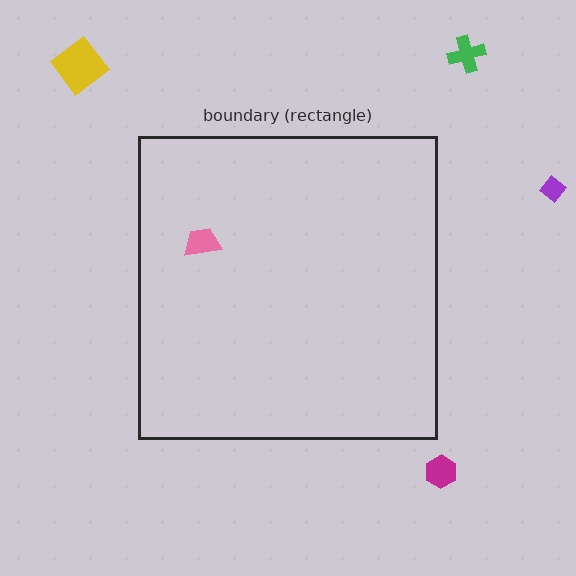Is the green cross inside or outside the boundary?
Outside.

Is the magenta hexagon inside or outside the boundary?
Outside.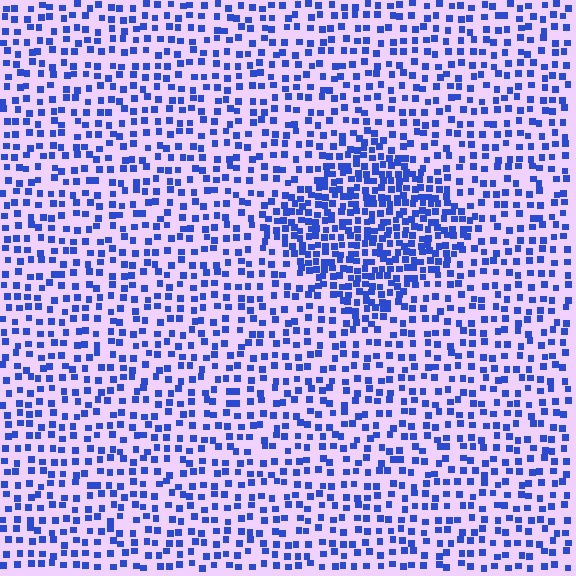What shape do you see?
I see a diamond.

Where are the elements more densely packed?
The elements are more densely packed inside the diamond boundary.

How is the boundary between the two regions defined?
The boundary is defined by a change in element density (approximately 2.1x ratio). All elements are the same color, size, and shape.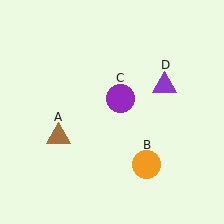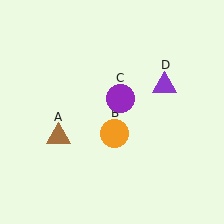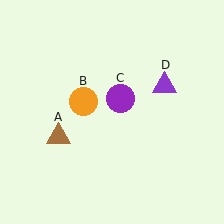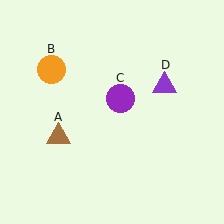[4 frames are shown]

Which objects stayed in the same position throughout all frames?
Brown triangle (object A) and purple circle (object C) and purple triangle (object D) remained stationary.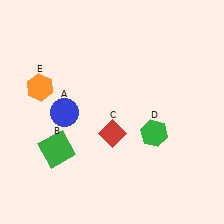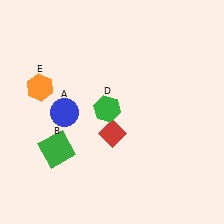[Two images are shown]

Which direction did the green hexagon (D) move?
The green hexagon (D) moved left.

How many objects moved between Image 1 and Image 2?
1 object moved between the two images.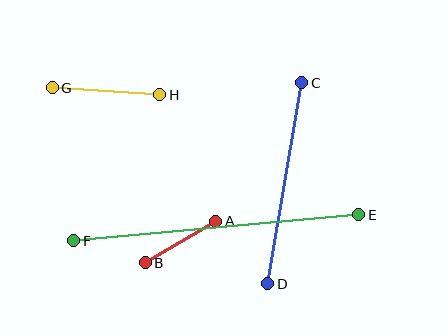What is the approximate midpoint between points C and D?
The midpoint is at approximately (285, 183) pixels.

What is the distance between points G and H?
The distance is approximately 108 pixels.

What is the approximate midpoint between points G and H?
The midpoint is at approximately (106, 91) pixels.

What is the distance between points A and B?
The distance is approximately 82 pixels.